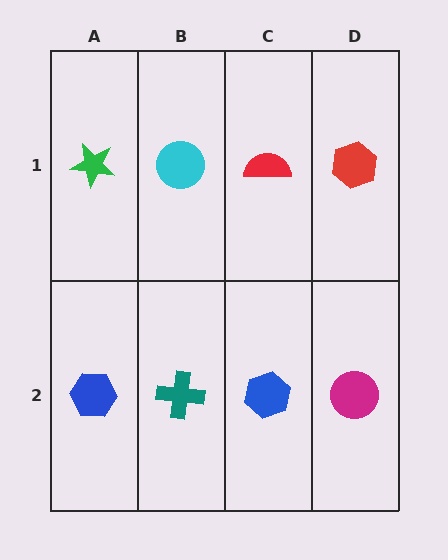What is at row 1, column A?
A green star.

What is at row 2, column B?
A teal cross.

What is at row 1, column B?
A cyan circle.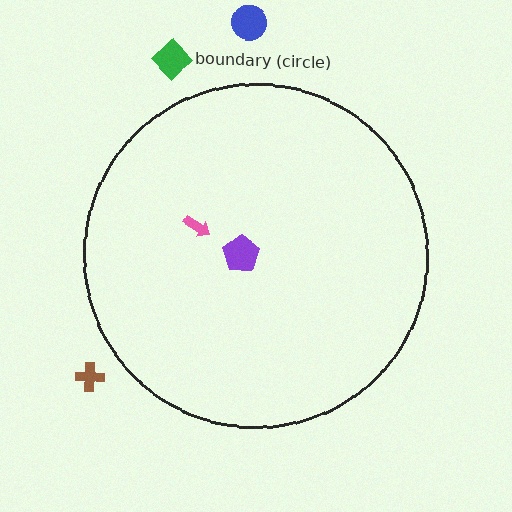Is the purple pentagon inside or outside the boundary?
Inside.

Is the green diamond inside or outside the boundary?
Outside.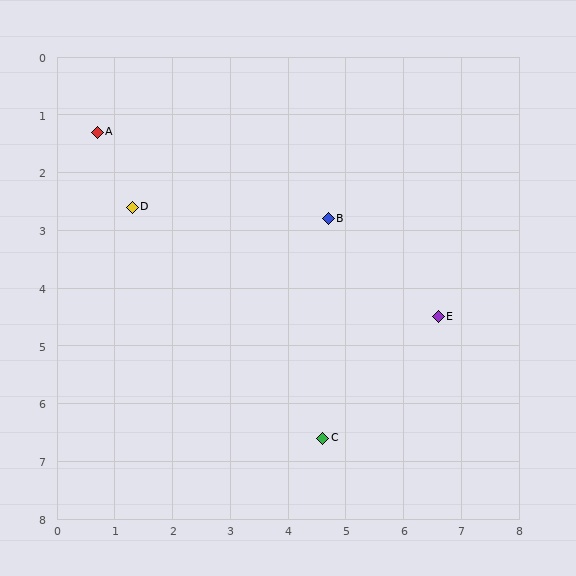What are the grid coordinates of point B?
Point B is at approximately (4.7, 2.8).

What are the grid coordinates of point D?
Point D is at approximately (1.3, 2.6).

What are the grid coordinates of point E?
Point E is at approximately (6.6, 4.5).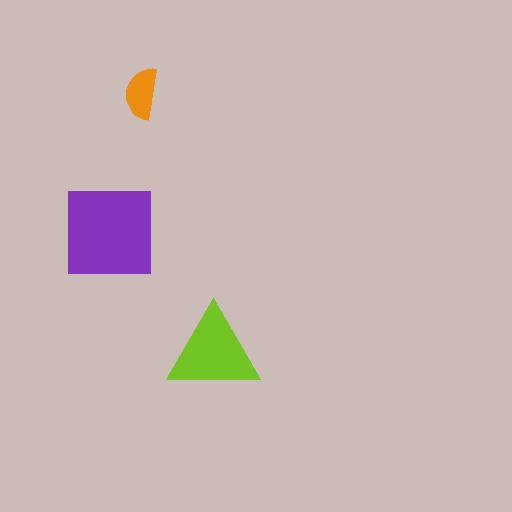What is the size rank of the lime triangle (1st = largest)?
2nd.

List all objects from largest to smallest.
The purple square, the lime triangle, the orange semicircle.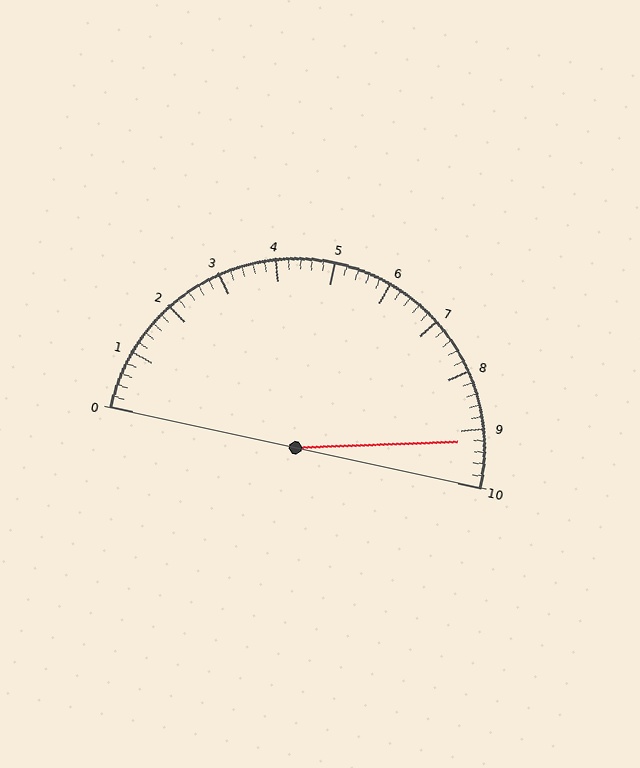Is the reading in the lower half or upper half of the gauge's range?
The reading is in the upper half of the range (0 to 10).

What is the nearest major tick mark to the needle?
The nearest major tick mark is 9.